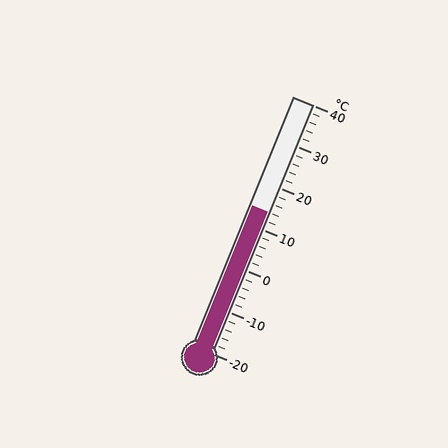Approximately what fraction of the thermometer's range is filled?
The thermometer is filled to approximately 55% of its range.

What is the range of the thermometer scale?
The thermometer scale ranges from -20°C to 40°C.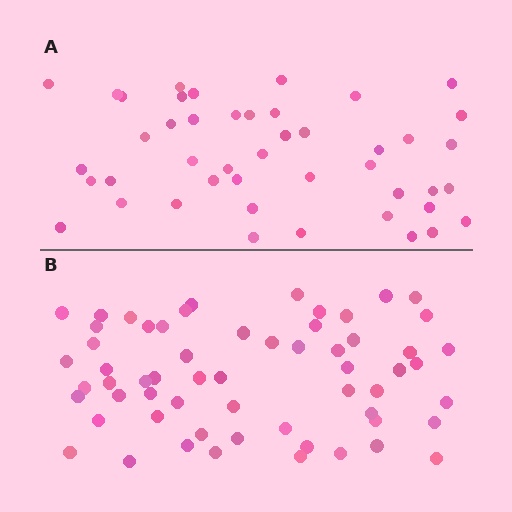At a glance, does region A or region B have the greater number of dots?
Region B (the bottom region) has more dots.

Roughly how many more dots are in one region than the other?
Region B has approximately 15 more dots than region A.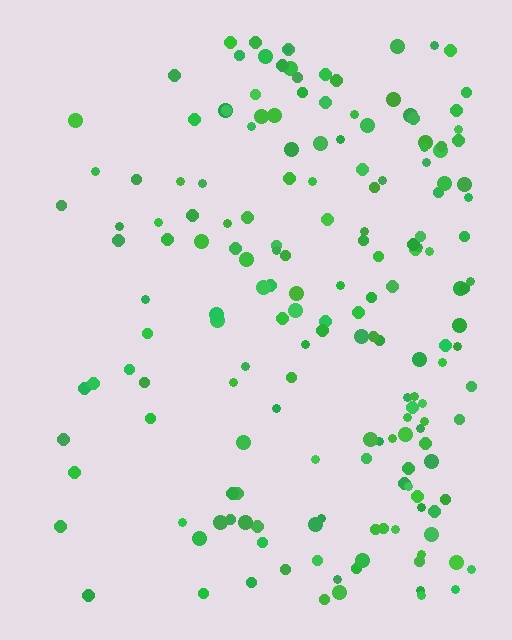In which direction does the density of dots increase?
From left to right, with the right side densest.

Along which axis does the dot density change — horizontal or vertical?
Horizontal.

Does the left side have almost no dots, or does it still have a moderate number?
Still a moderate number, just noticeably fewer than the right.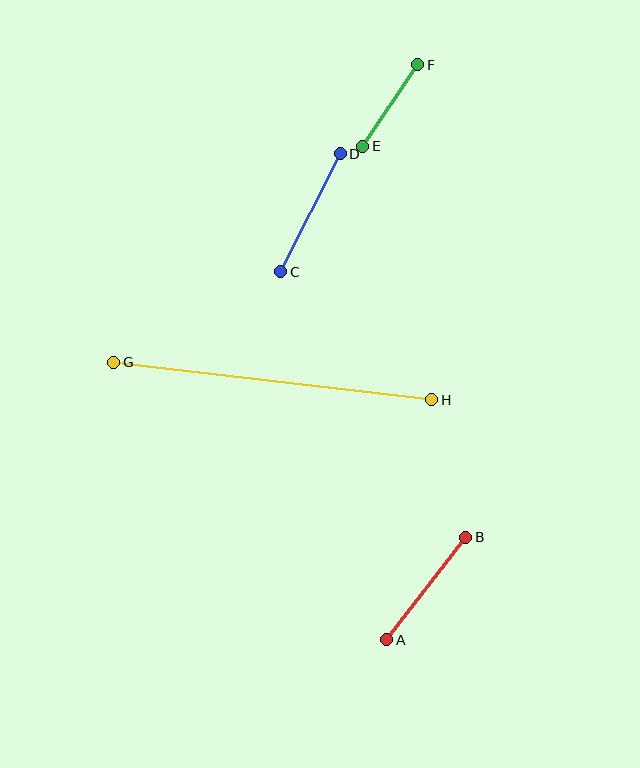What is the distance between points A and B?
The distance is approximately 129 pixels.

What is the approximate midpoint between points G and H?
The midpoint is at approximately (273, 381) pixels.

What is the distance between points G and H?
The distance is approximately 320 pixels.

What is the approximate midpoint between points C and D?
The midpoint is at approximately (310, 213) pixels.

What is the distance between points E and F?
The distance is approximately 98 pixels.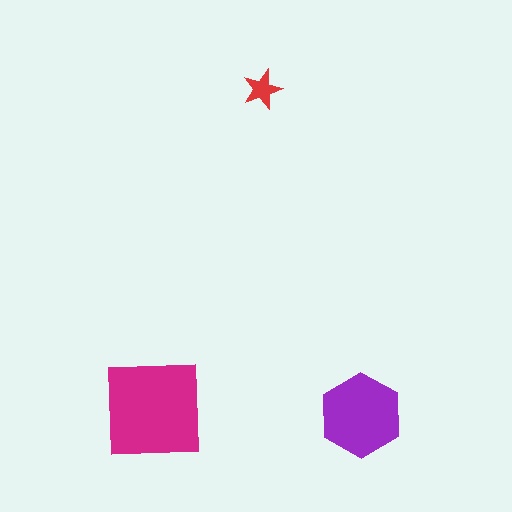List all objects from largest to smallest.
The magenta square, the purple hexagon, the red star.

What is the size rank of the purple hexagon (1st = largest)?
2nd.